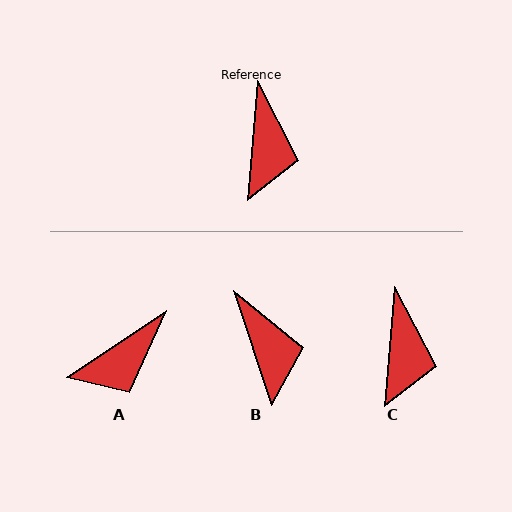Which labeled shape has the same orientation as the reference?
C.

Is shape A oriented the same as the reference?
No, it is off by about 52 degrees.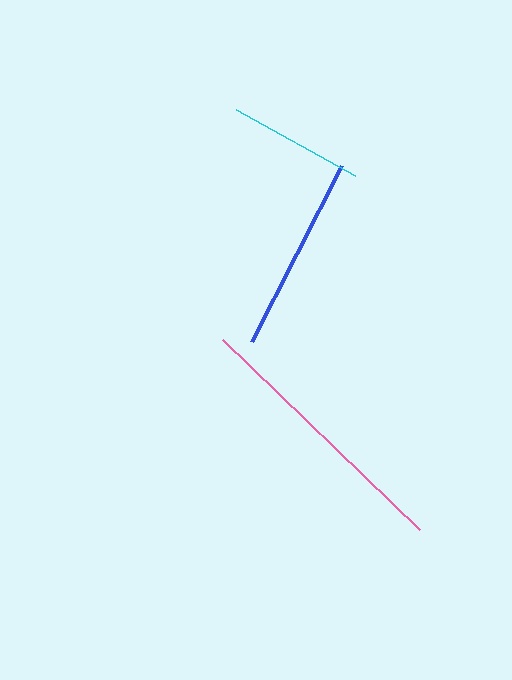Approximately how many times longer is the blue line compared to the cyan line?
The blue line is approximately 1.4 times the length of the cyan line.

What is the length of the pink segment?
The pink segment is approximately 274 pixels long.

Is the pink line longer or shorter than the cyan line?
The pink line is longer than the cyan line.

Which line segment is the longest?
The pink line is the longest at approximately 274 pixels.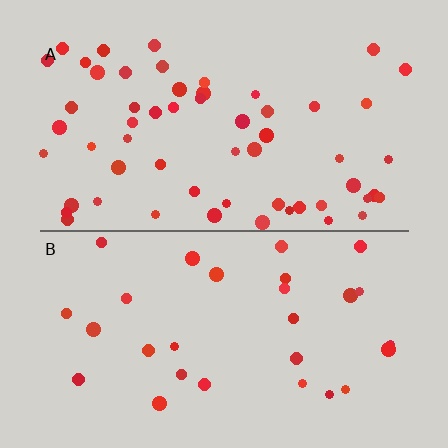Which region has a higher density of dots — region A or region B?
A (the top).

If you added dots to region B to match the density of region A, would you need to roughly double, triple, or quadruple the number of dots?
Approximately double.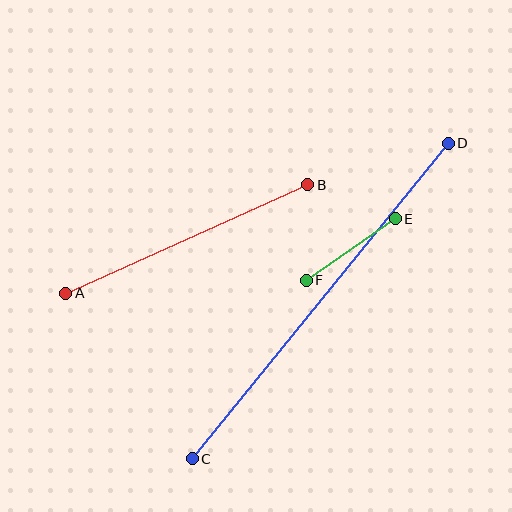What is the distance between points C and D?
The distance is approximately 406 pixels.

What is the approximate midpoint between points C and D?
The midpoint is at approximately (320, 301) pixels.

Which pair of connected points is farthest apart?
Points C and D are farthest apart.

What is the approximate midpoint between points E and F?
The midpoint is at approximately (351, 249) pixels.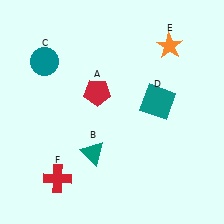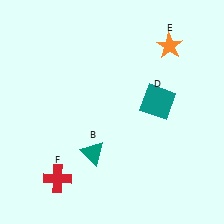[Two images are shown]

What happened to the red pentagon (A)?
The red pentagon (A) was removed in Image 2. It was in the top-left area of Image 1.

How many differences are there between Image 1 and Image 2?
There are 2 differences between the two images.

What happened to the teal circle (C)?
The teal circle (C) was removed in Image 2. It was in the top-left area of Image 1.